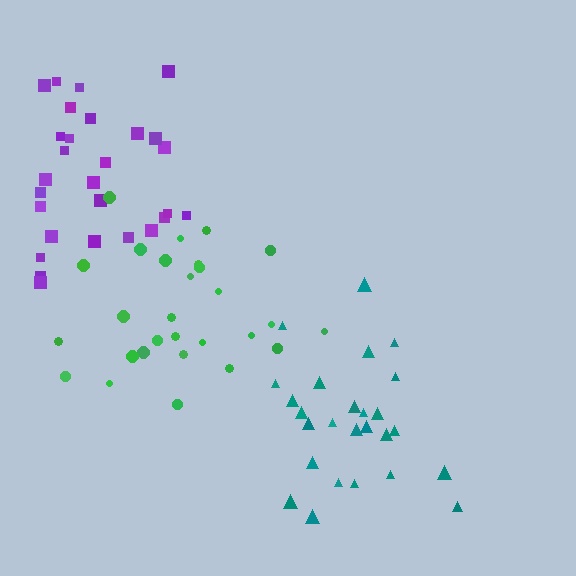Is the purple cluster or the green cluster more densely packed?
Green.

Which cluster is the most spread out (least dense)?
Purple.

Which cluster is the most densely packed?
Green.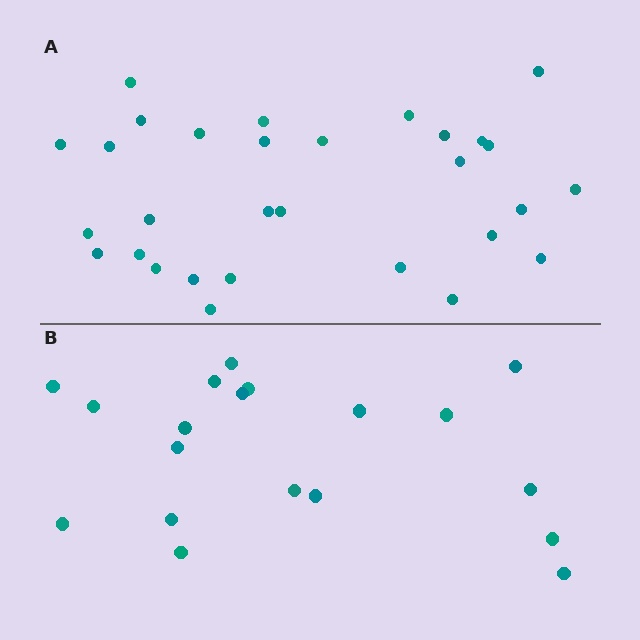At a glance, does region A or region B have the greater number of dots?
Region A (the top region) has more dots.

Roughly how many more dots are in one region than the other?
Region A has roughly 12 or so more dots than region B.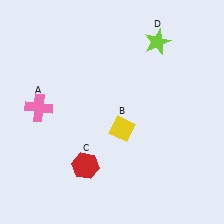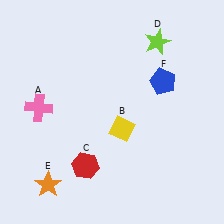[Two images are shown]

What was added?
An orange star (E), a blue pentagon (F) were added in Image 2.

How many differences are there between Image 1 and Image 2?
There are 2 differences between the two images.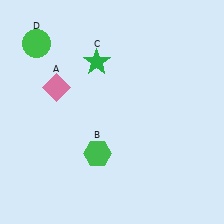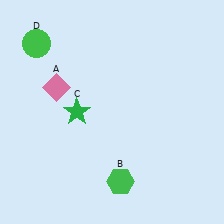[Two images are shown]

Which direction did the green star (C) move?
The green star (C) moved down.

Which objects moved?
The objects that moved are: the green hexagon (B), the green star (C).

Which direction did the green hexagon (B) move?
The green hexagon (B) moved down.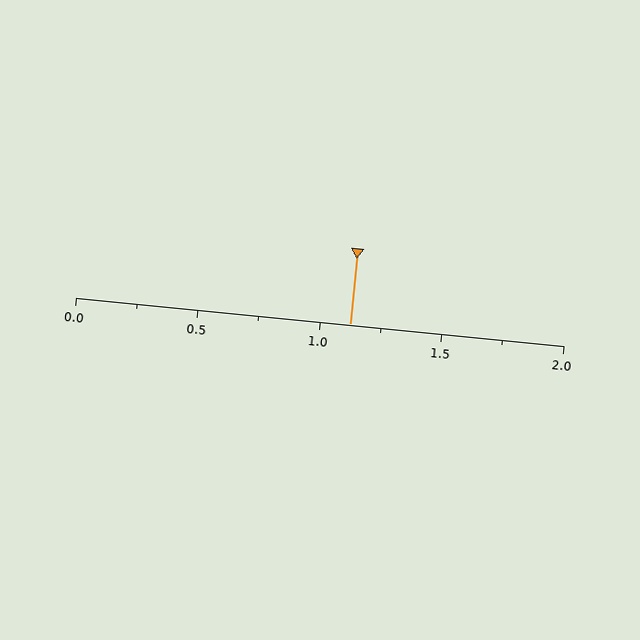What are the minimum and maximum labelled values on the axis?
The axis runs from 0.0 to 2.0.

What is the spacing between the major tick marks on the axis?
The major ticks are spaced 0.5 apart.